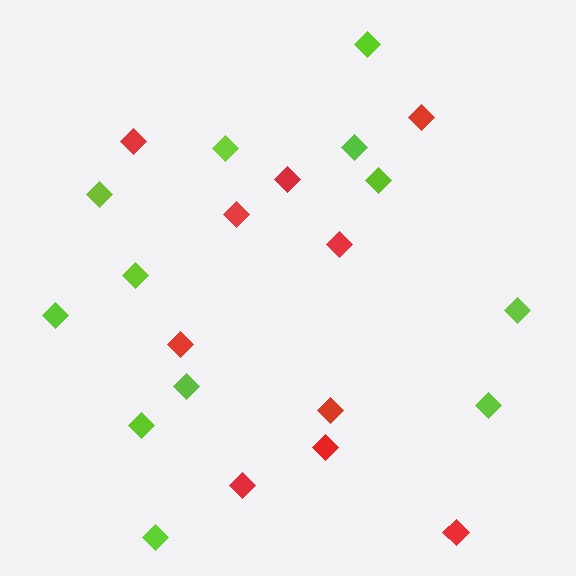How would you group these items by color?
There are 2 groups: one group of red diamonds (10) and one group of lime diamonds (12).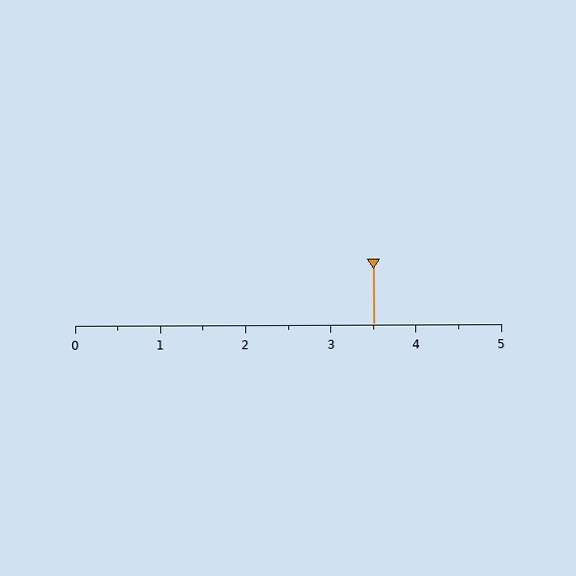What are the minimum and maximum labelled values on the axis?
The axis runs from 0 to 5.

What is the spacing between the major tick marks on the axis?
The major ticks are spaced 1 apart.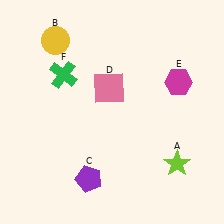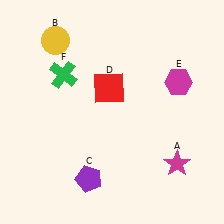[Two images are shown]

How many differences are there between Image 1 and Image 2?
There are 2 differences between the two images.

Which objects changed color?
A changed from lime to magenta. D changed from pink to red.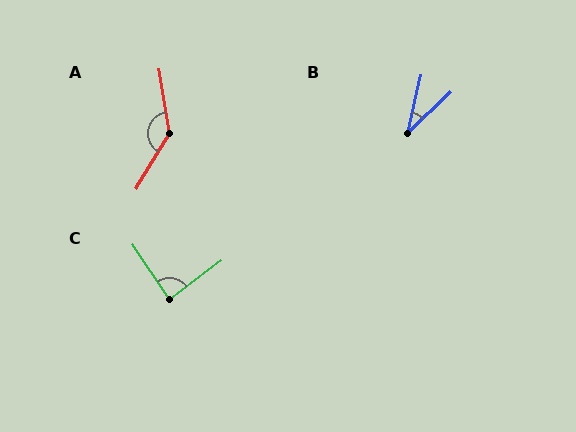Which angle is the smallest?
B, at approximately 34 degrees.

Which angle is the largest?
A, at approximately 140 degrees.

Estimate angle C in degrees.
Approximately 87 degrees.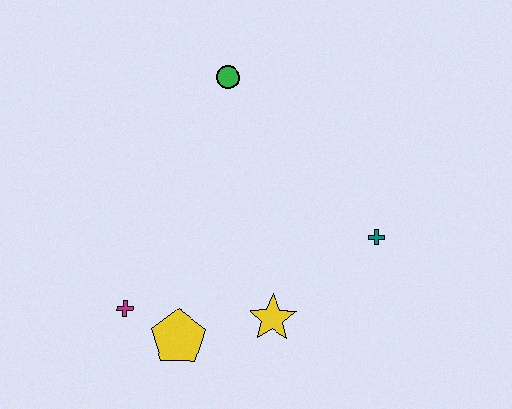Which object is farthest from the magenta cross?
The teal cross is farthest from the magenta cross.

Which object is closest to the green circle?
The teal cross is closest to the green circle.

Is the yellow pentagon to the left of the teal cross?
Yes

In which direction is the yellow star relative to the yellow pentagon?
The yellow star is to the right of the yellow pentagon.